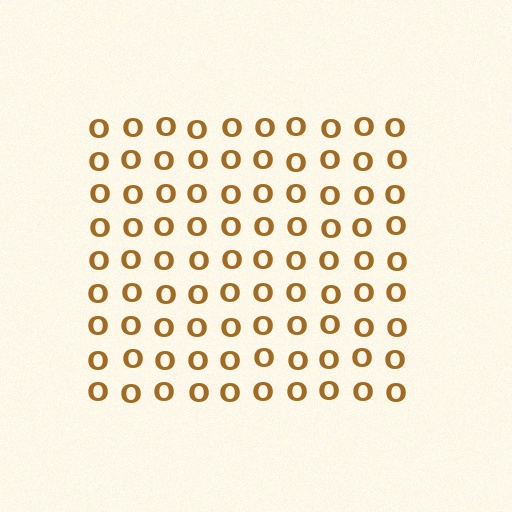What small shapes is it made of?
It is made of small letter O's.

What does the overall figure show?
The overall figure shows a square.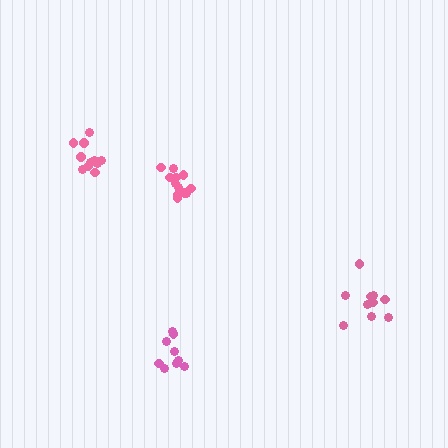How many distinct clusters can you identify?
There are 4 distinct clusters.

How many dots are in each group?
Group 1: 12 dots, Group 2: 12 dots, Group 3: 10 dots, Group 4: 9 dots (43 total).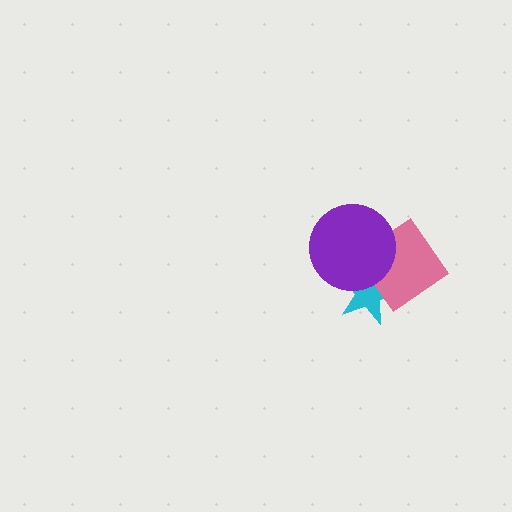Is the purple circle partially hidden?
No, no other shape covers it.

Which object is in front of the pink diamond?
The purple circle is in front of the pink diamond.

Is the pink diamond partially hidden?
Yes, it is partially covered by another shape.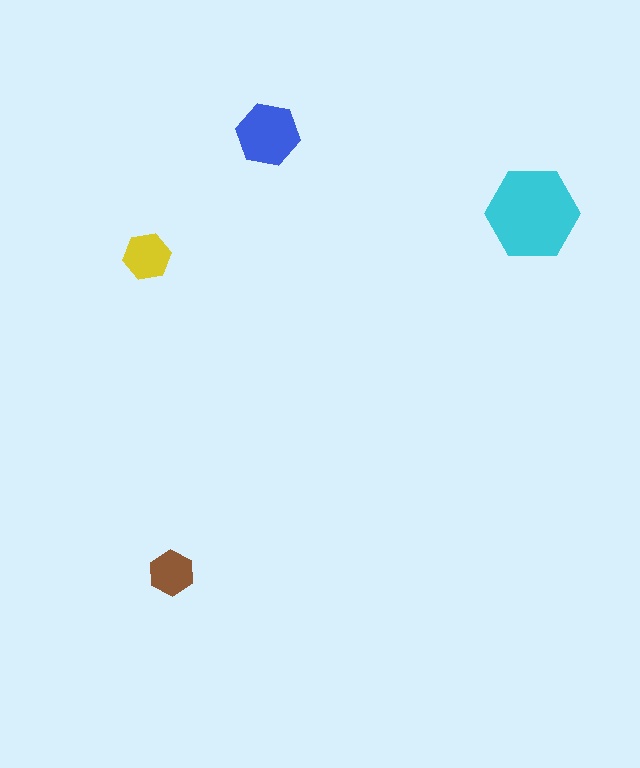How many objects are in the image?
There are 4 objects in the image.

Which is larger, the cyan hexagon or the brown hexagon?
The cyan one.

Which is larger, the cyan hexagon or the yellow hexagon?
The cyan one.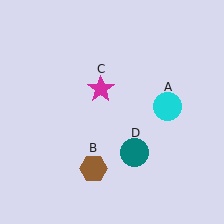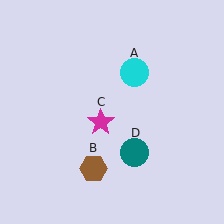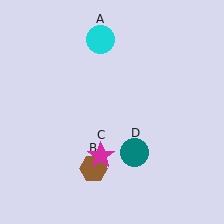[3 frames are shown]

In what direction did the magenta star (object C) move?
The magenta star (object C) moved down.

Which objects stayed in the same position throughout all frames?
Brown hexagon (object B) and teal circle (object D) remained stationary.